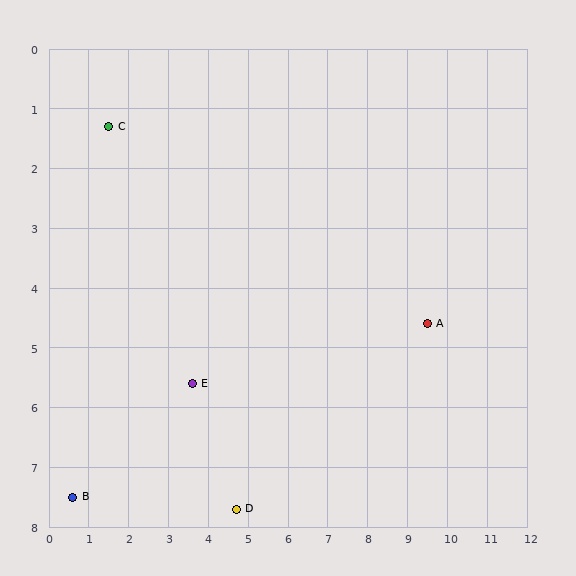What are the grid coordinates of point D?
Point D is at approximately (4.7, 7.7).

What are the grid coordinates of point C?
Point C is at approximately (1.5, 1.3).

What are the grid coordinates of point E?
Point E is at approximately (3.6, 5.6).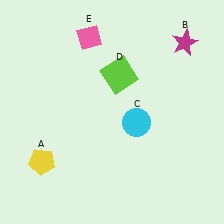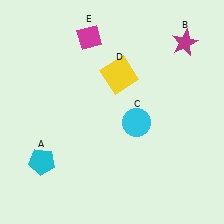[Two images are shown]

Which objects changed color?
A changed from yellow to cyan. D changed from lime to yellow. E changed from pink to magenta.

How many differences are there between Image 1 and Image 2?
There are 3 differences between the two images.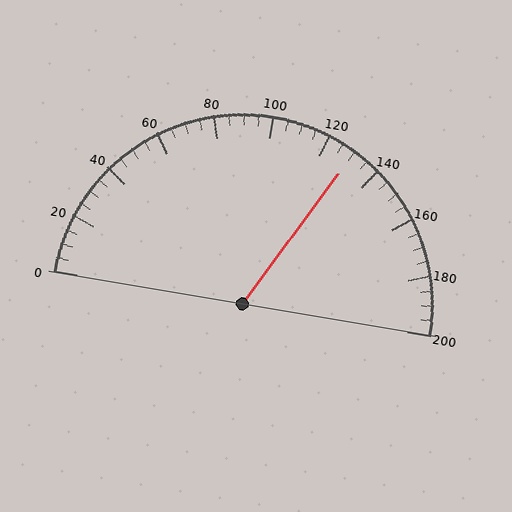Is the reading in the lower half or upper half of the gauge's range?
The reading is in the upper half of the range (0 to 200).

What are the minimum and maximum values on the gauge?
The gauge ranges from 0 to 200.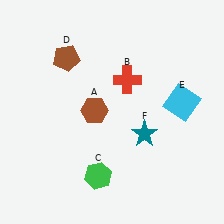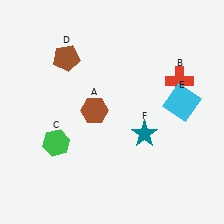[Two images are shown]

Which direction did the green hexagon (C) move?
The green hexagon (C) moved left.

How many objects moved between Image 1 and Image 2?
2 objects moved between the two images.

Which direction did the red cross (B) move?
The red cross (B) moved right.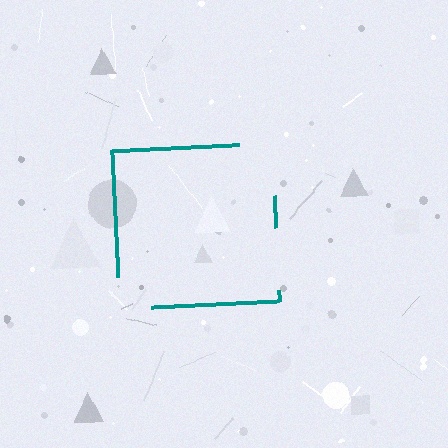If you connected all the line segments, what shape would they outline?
They would outline a square.